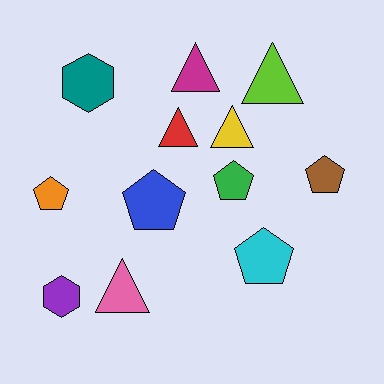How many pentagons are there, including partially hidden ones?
There are 5 pentagons.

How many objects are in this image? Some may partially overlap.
There are 12 objects.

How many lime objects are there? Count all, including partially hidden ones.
There is 1 lime object.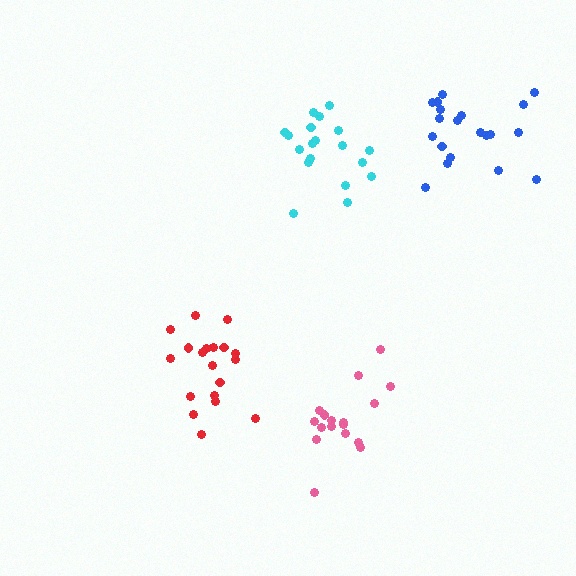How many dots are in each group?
Group 1: 17 dots, Group 2: 19 dots, Group 3: 19 dots, Group 4: 20 dots (75 total).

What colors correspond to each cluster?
The clusters are colored: pink, cyan, red, blue.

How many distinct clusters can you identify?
There are 4 distinct clusters.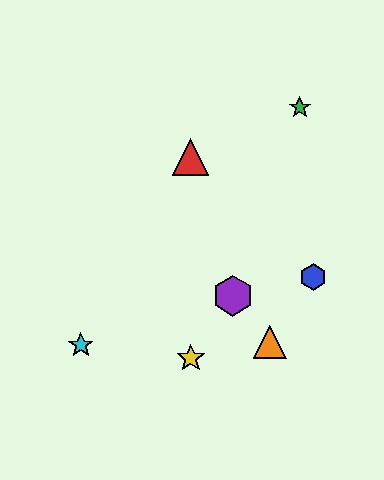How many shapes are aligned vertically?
2 shapes (the red triangle, the yellow star) are aligned vertically.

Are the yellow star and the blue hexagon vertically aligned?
No, the yellow star is at x≈191 and the blue hexagon is at x≈313.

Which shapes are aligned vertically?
The red triangle, the yellow star are aligned vertically.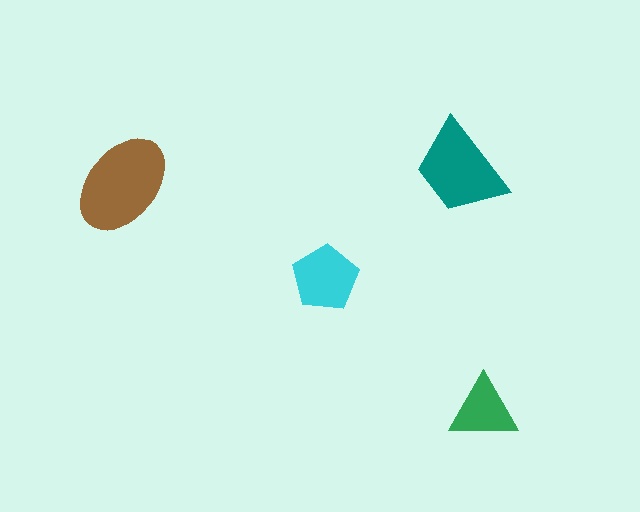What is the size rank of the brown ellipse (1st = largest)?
1st.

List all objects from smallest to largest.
The green triangle, the cyan pentagon, the teal trapezoid, the brown ellipse.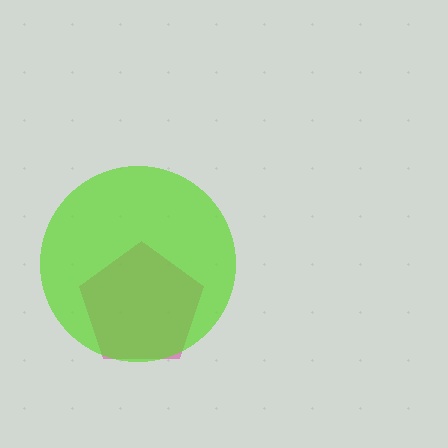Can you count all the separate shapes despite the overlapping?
Yes, there are 2 separate shapes.